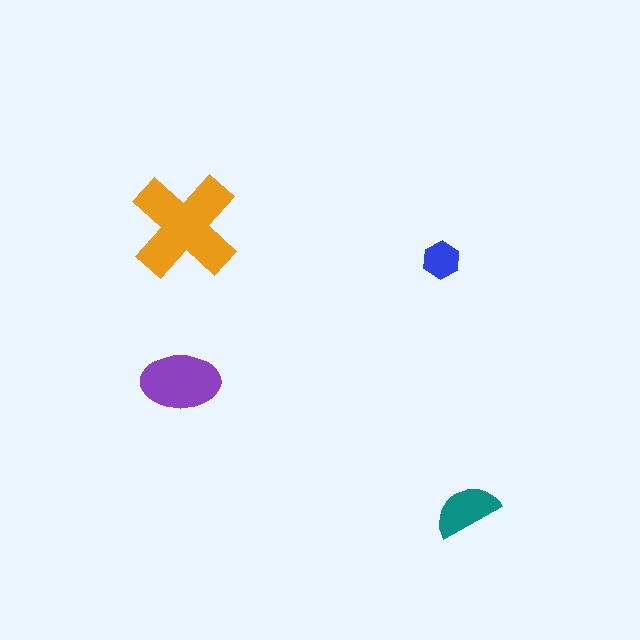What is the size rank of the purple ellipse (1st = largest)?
2nd.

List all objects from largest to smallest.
The orange cross, the purple ellipse, the teal semicircle, the blue hexagon.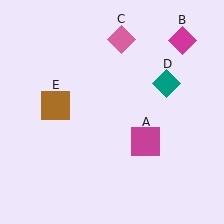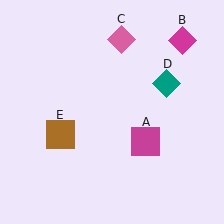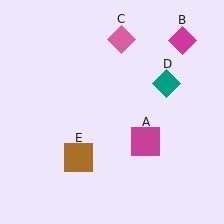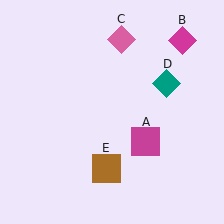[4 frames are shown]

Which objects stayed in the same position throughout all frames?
Magenta square (object A) and magenta diamond (object B) and pink diamond (object C) and teal diamond (object D) remained stationary.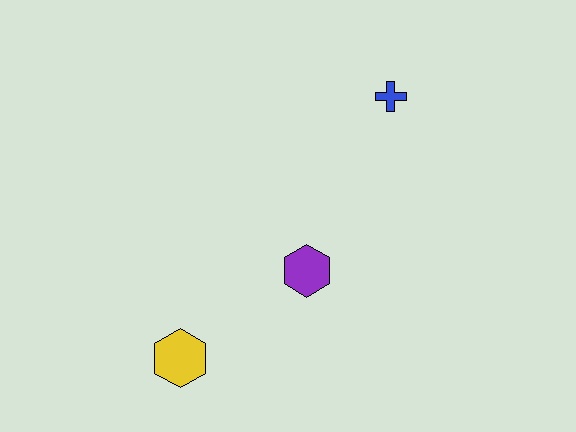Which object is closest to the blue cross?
The purple hexagon is closest to the blue cross.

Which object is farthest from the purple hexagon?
The blue cross is farthest from the purple hexagon.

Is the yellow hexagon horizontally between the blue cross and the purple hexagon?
No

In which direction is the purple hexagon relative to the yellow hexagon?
The purple hexagon is to the right of the yellow hexagon.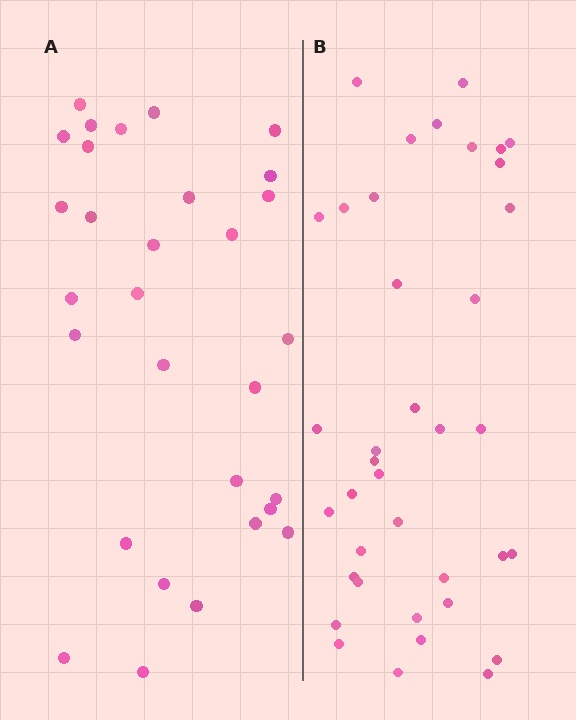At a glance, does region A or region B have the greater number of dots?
Region B (the right region) has more dots.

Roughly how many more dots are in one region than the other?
Region B has roughly 8 or so more dots than region A.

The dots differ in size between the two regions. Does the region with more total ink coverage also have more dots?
No. Region A has more total ink coverage because its dots are larger, but region B actually contains more individual dots. Total area can be misleading — the number of items is what matters here.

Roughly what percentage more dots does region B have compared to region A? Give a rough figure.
About 25% more.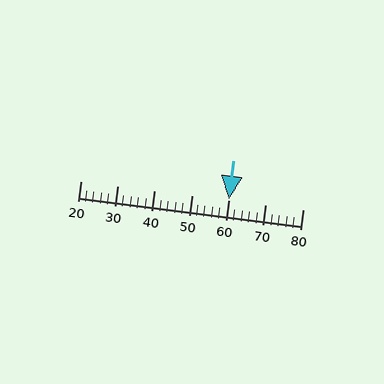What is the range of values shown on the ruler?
The ruler shows values from 20 to 80.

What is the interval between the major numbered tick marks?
The major tick marks are spaced 10 units apart.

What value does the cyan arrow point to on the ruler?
The cyan arrow points to approximately 60.